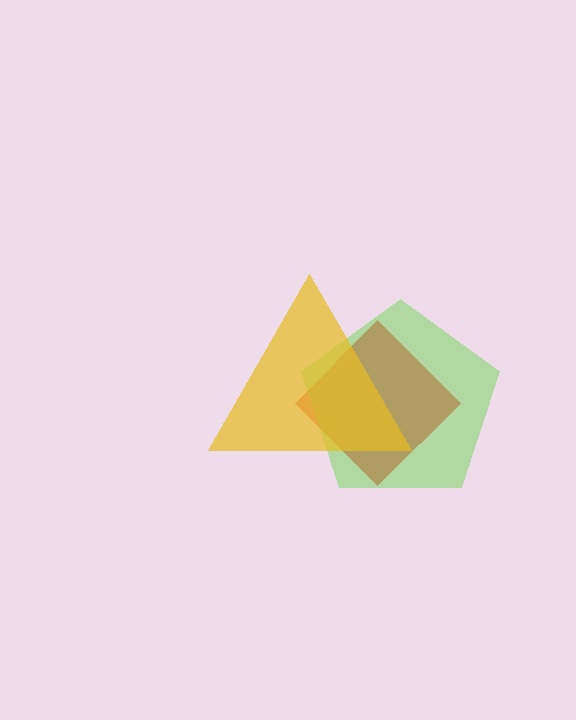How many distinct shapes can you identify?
There are 3 distinct shapes: a red diamond, a lime pentagon, a yellow triangle.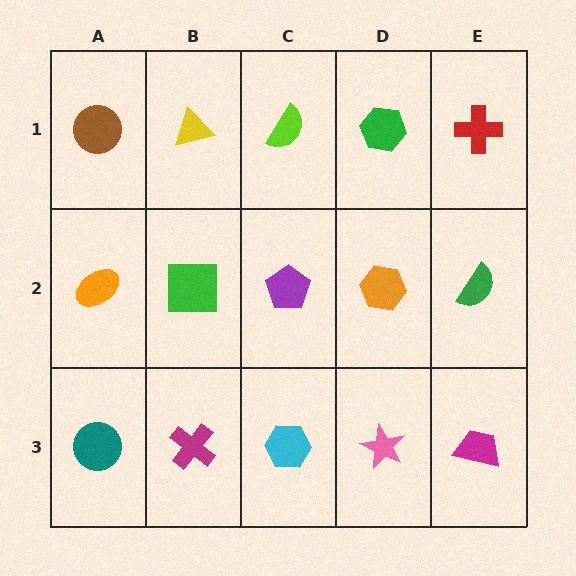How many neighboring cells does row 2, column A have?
3.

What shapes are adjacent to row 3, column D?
An orange hexagon (row 2, column D), a cyan hexagon (row 3, column C), a magenta trapezoid (row 3, column E).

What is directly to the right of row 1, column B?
A lime semicircle.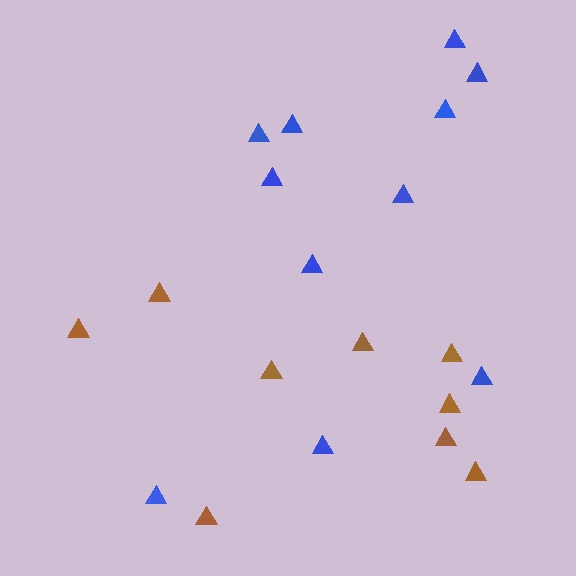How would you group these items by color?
There are 2 groups: one group of brown triangles (9) and one group of blue triangles (11).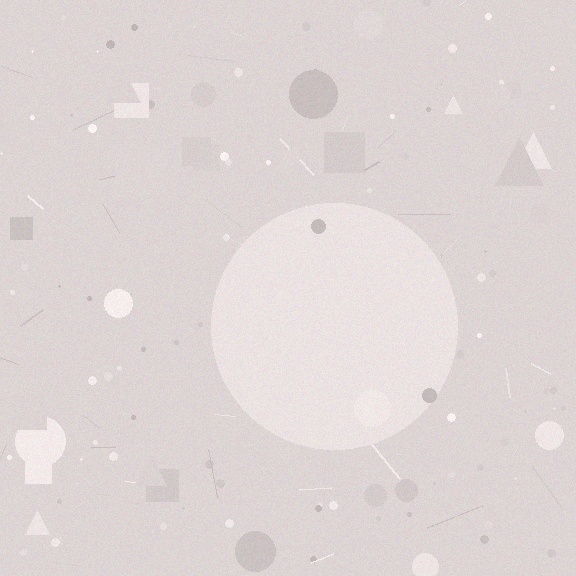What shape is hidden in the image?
A circle is hidden in the image.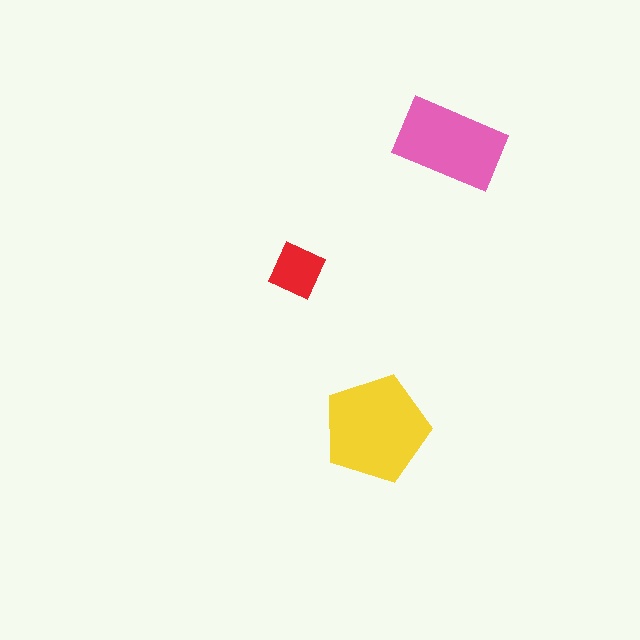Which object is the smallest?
The red diamond.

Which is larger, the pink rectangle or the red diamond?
The pink rectangle.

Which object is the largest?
The yellow pentagon.